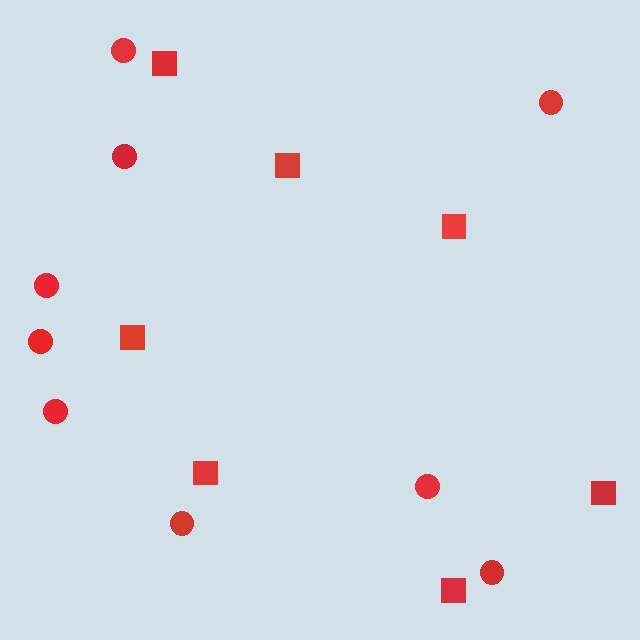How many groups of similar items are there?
There are 2 groups: one group of squares (7) and one group of circles (9).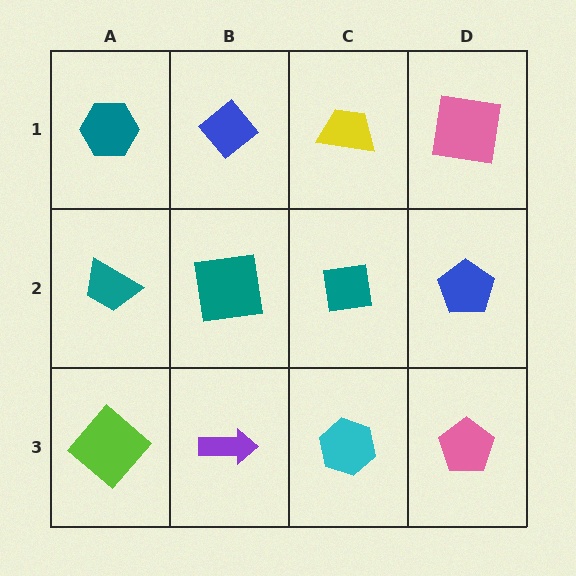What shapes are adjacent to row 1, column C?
A teal square (row 2, column C), a blue diamond (row 1, column B), a pink square (row 1, column D).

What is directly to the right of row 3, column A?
A purple arrow.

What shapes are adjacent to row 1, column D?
A blue pentagon (row 2, column D), a yellow trapezoid (row 1, column C).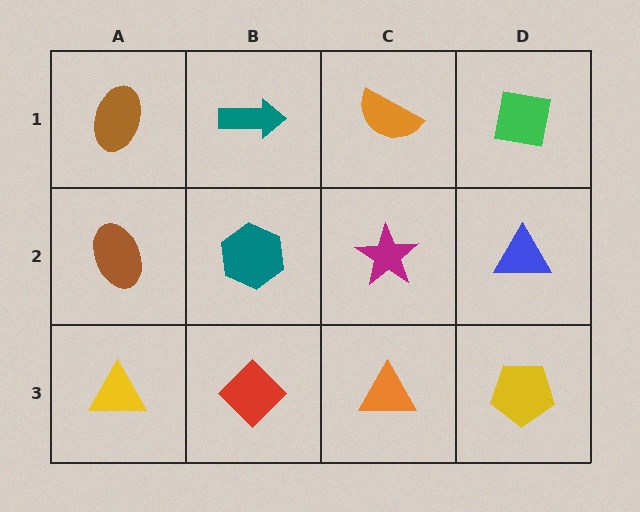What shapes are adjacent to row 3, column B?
A teal hexagon (row 2, column B), a yellow triangle (row 3, column A), an orange triangle (row 3, column C).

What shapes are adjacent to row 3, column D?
A blue triangle (row 2, column D), an orange triangle (row 3, column C).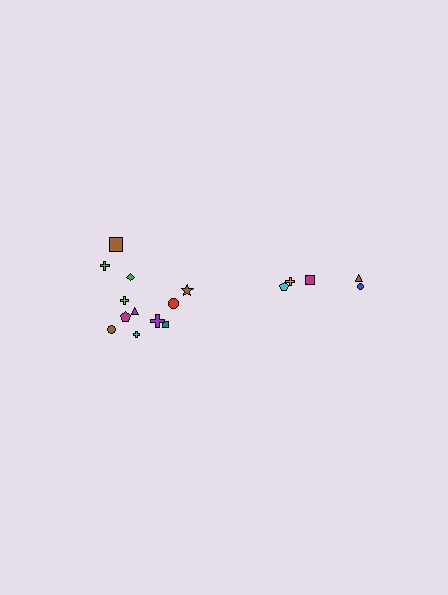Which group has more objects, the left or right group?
The left group.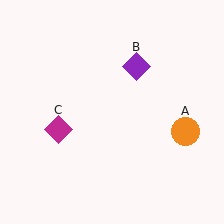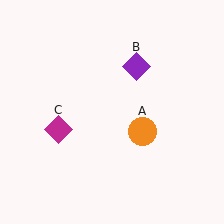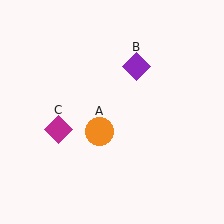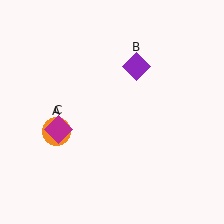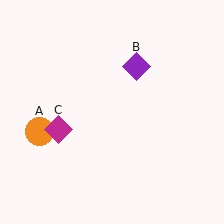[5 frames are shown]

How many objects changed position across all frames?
1 object changed position: orange circle (object A).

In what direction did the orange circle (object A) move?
The orange circle (object A) moved left.